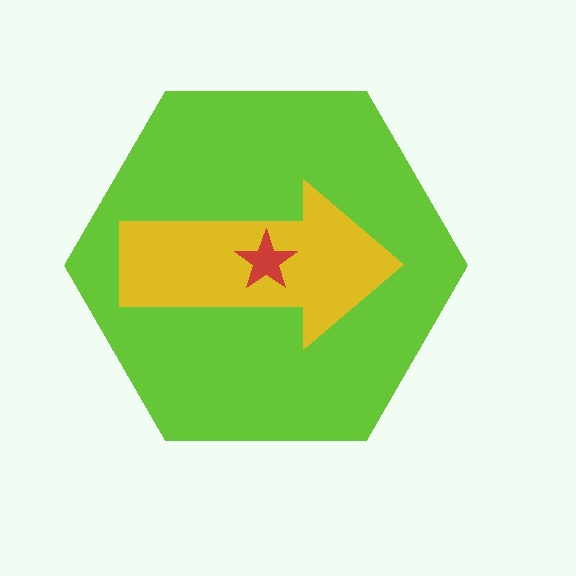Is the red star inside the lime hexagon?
Yes.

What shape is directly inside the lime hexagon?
The yellow arrow.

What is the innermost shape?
The red star.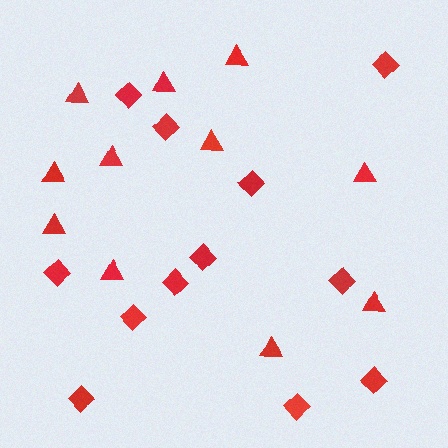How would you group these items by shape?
There are 2 groups: one group of triangles (11) and one group of diamonds (12).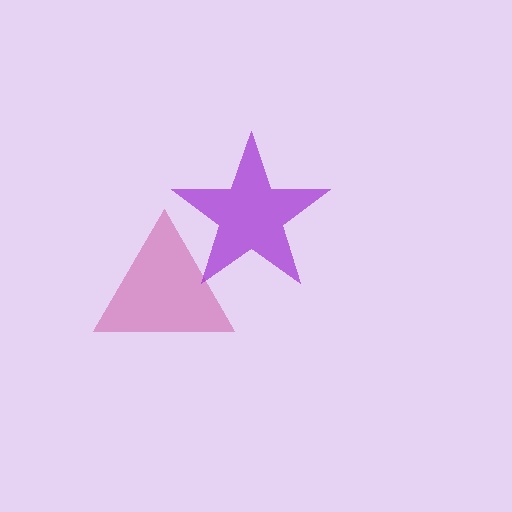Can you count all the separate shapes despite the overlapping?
Yes, there are 2 separate shapes.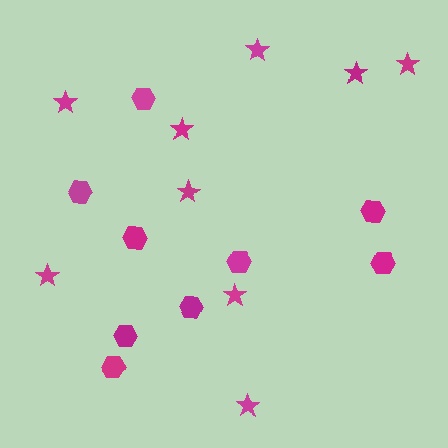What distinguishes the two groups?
There are 2 groups: one group of stars (9) and one group of hexagons (9).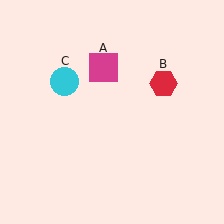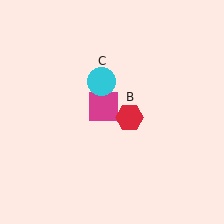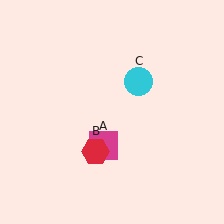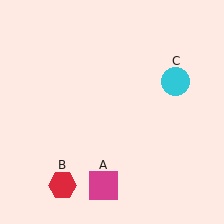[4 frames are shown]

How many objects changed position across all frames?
3 objects changed position: magenta square (object A), red hexagon (object B), cyan circle (object C).